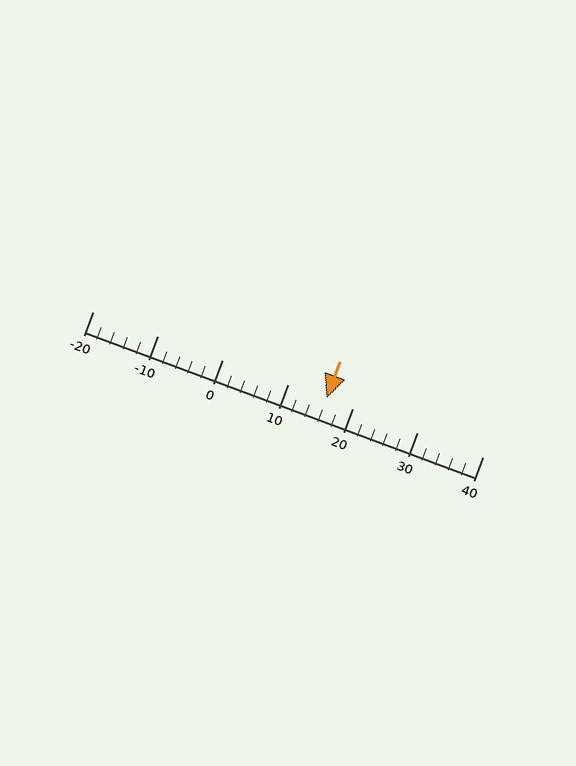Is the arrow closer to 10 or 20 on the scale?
The arrow is closer to 20.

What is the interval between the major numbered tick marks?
The major tick marks are spaced 10 units apart.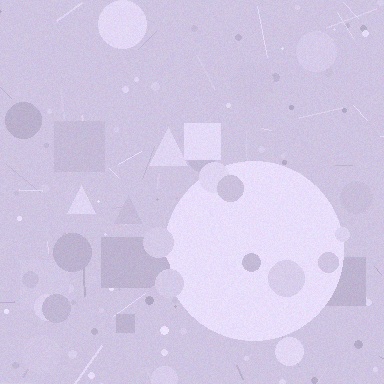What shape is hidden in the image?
A circle is hidden in the image.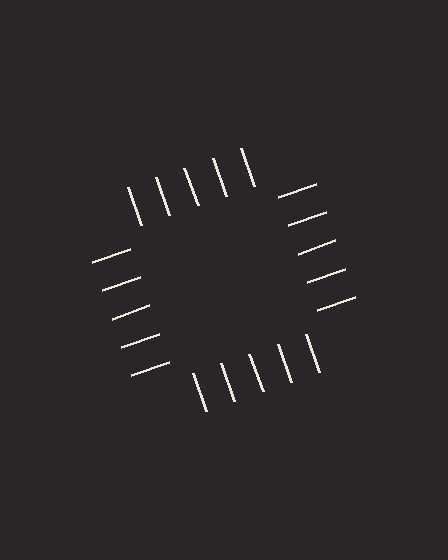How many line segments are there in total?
20 — 5 along each of the 4 edges.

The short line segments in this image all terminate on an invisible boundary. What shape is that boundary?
An illusory square — the line segments terminate on its edges but no continuous stroke is drawn.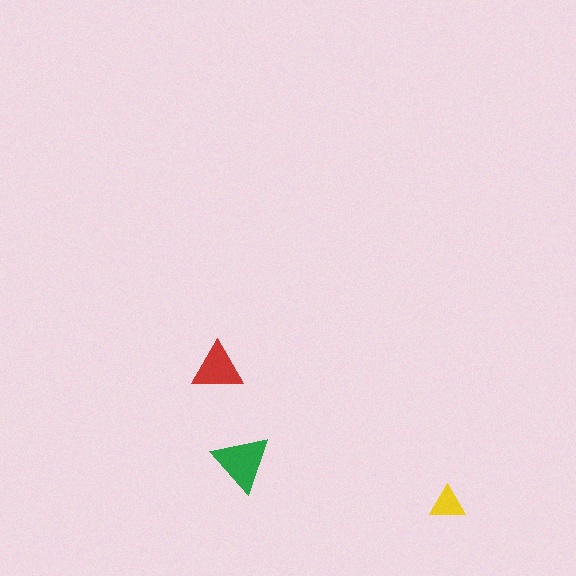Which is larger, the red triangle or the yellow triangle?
The red one.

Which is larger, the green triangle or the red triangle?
The green one.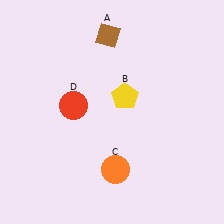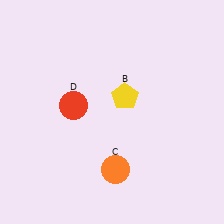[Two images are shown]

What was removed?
The brown diamond (A) was removed in Image 2.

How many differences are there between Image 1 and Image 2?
There is 1 difference between the two images.